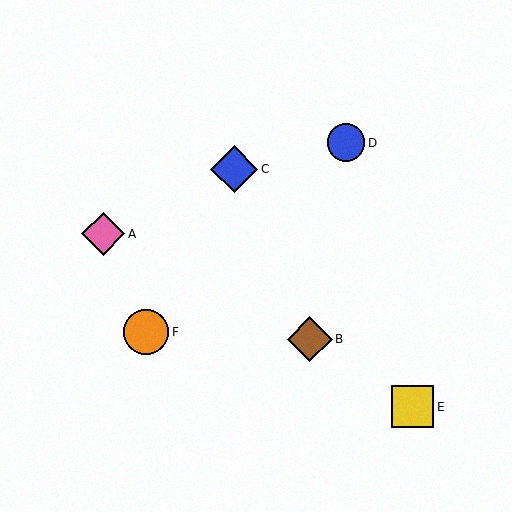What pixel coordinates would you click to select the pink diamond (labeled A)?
Click at (103, 234) to select the pink diamond A.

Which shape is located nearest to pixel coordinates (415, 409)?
The yellow square (labeled E) at (413, 407) is nearest to that location.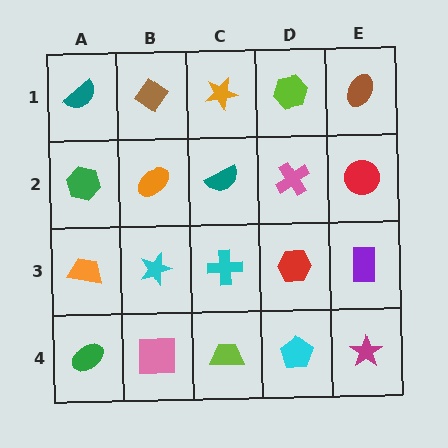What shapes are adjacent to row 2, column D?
A lime hexagon (row 1, column D), a red hexagon (row 3, column D), a teal semicircle (row 2, column C), a red circle (row 2, column E).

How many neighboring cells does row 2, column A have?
3.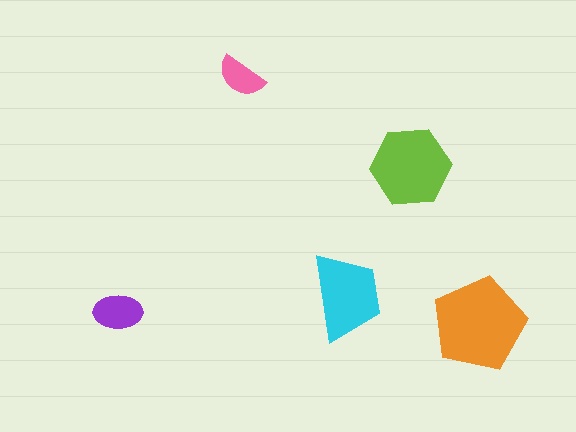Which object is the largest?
The orange pentagon.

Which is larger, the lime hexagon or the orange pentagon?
The orange pentagon.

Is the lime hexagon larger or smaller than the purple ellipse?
Larger.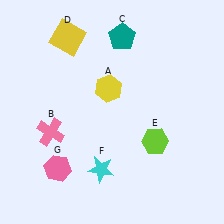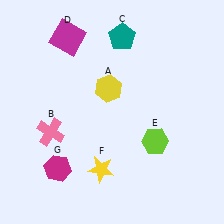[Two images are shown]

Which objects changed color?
D changed from yellow to magenta. F changed from cyan to yellow. G changed from pink to magenta.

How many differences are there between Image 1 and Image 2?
There are 3 differences between the two images.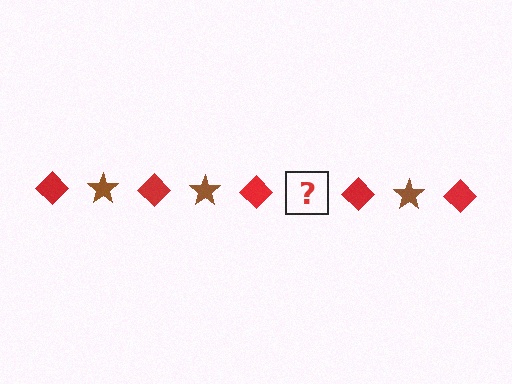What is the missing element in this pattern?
The missing element is a brown star.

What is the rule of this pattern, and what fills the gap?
The rule is that the pattern alternates between red diamond and brown star. The gap should be filled with a brown star.